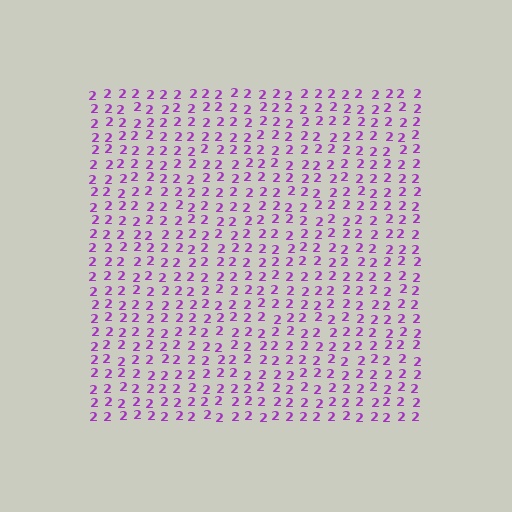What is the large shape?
The large shape is a square.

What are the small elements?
The small elements are digit 2's.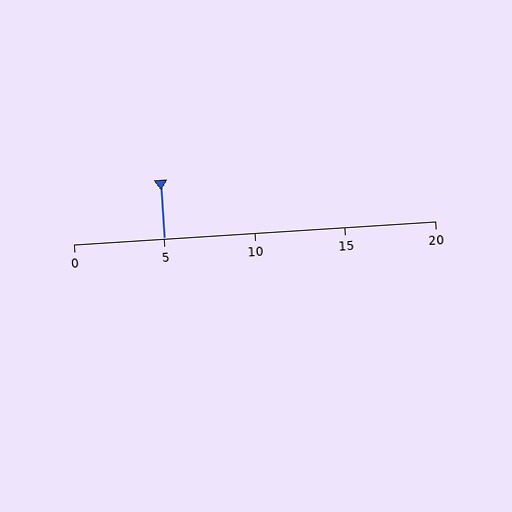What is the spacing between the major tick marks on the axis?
The major ticks are spaced 5 apart.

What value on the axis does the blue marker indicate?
The marker indicates approximately 5.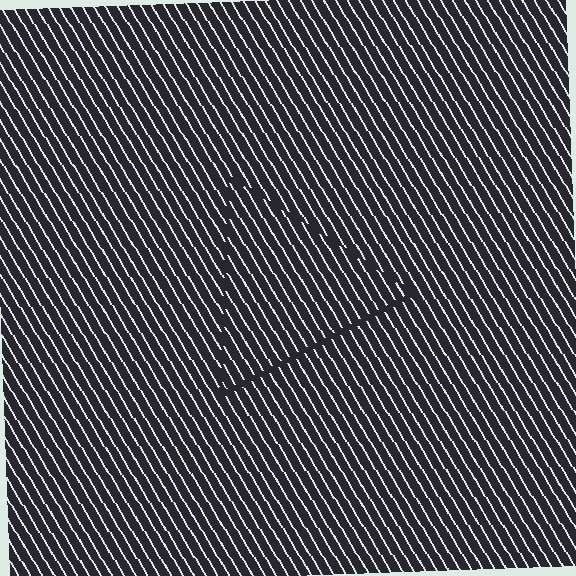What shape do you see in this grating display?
An illusory triangle. The interior of the shape contains the same grating, shifted by half a period — the contour is defined by the phase discontinuity where line-ends from the inner and outer gratings abut.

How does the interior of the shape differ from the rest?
The interior of the shape contains the same grating, shifted by half a period — the contour is defined by the phase discontinuity where line-ends from the inner and outer gratings abut.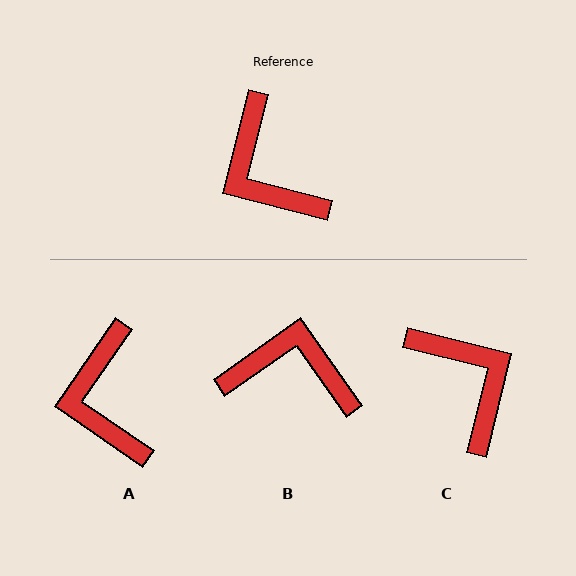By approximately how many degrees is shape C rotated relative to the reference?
Approximately 180 degrees clockwise.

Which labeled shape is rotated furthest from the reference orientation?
C, about 180 degrees away.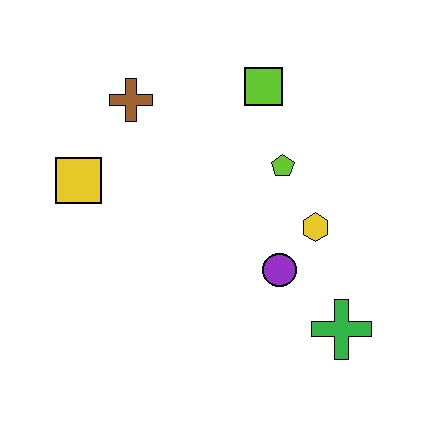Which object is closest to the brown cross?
The yellow square is closest to the brown cross.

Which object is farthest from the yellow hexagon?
The yellow square is farthest from the yellow hexagon.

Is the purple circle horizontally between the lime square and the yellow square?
No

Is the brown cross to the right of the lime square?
No